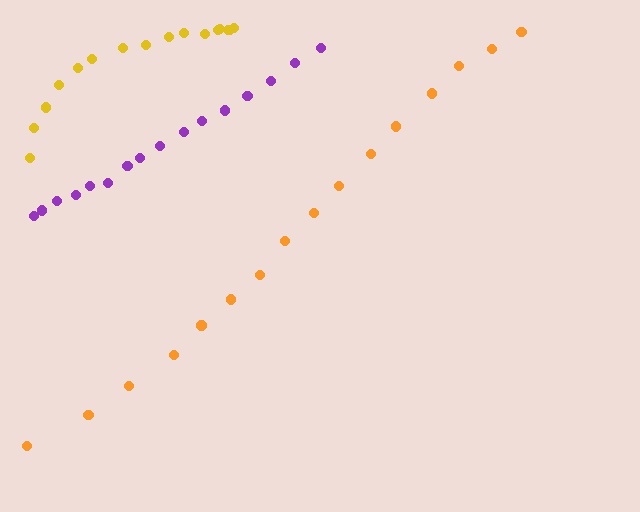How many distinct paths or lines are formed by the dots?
There are 3 distinct paths.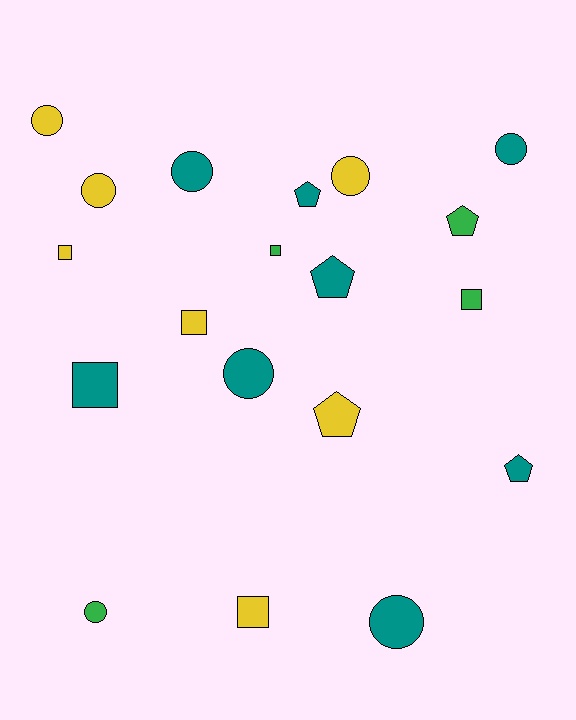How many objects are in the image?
There are 19 objects.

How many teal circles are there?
There are 4 teal circles.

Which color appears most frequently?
Teal, with 8 objects.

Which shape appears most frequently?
Circle, with 8 objects.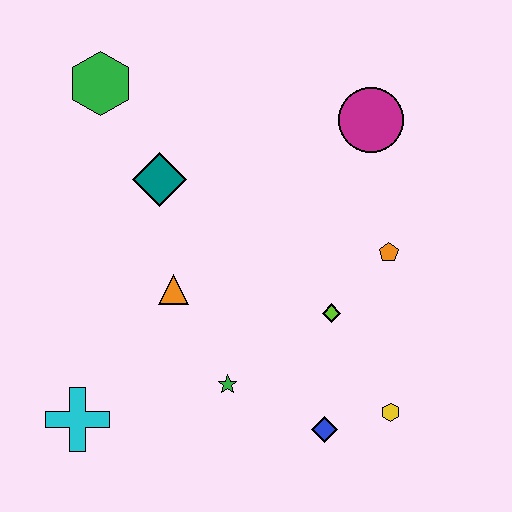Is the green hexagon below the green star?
No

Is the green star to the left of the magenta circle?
Yes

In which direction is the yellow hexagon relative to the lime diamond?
The yellow hexagon is below the lime diamond.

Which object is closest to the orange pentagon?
The lime diamond is closest to the orange pentagon.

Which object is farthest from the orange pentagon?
The cyan cross is farthest from the orange pentagon.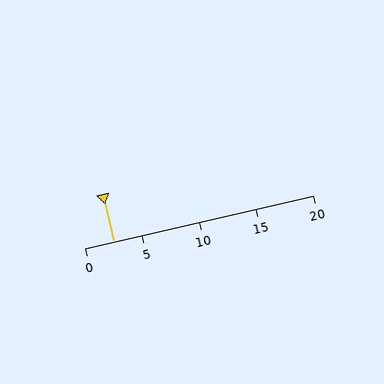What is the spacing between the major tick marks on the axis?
The major ticks are spaced 5 apart.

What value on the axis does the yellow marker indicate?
The marker indicates approximately 2.5.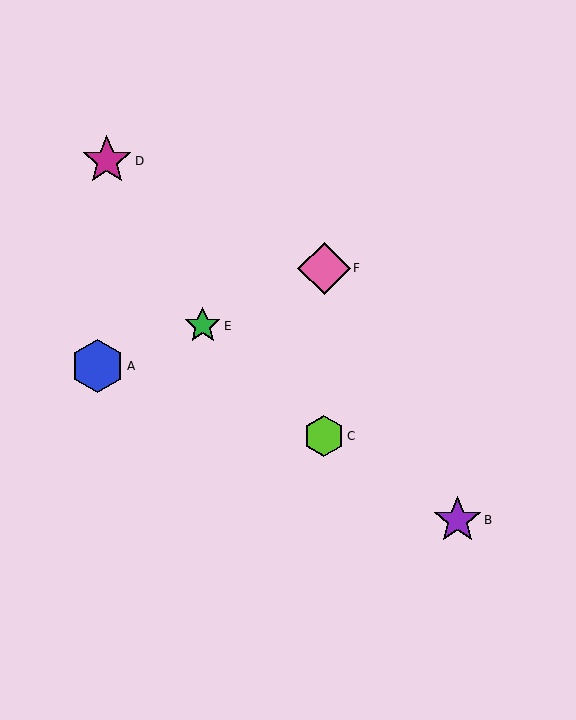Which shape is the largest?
The blue hexagon (labeled A) is the largest.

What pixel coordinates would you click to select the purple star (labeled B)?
Click at (457, 520) to select the purple star B.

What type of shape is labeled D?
Shape D is a magenta star.